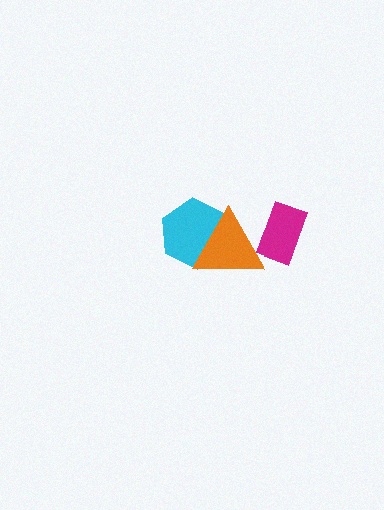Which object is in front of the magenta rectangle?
The orange triangle is in front of the magenta rectangle.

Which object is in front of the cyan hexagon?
The orange triangle is in front of the cyan hexagon.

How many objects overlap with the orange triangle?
2 objects overlap with the orange triangle.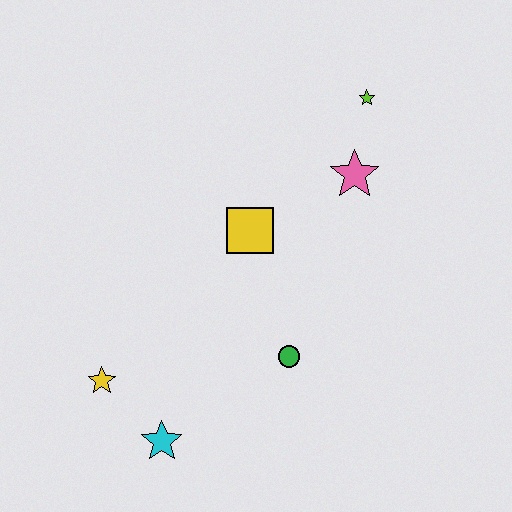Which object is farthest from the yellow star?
The lime star is farthest from the yellow star.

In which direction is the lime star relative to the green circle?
The lime star is above the green circle.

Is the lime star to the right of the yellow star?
Yes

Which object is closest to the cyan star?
The yellow star is closest to the cyan star.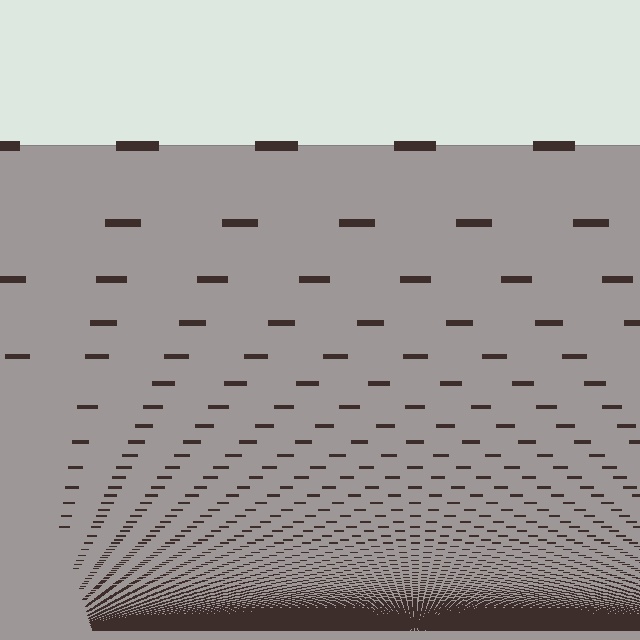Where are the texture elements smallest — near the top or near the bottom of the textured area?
Near the bottom.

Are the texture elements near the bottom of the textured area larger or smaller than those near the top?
Smaller. The gradient is inverted — elements near the bottom are smaller and denser.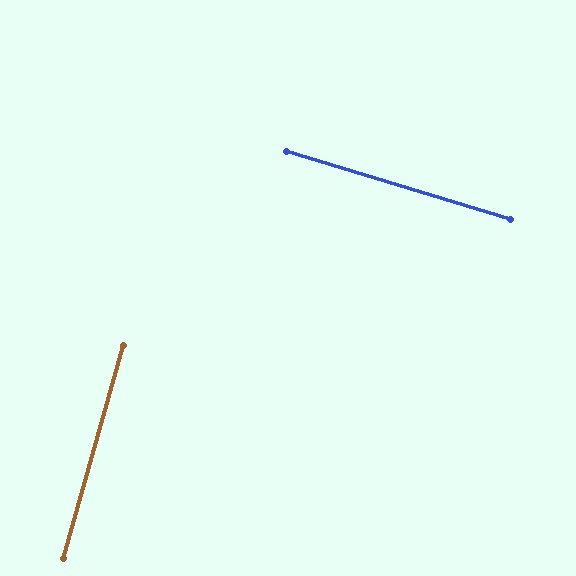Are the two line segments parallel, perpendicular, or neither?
Perpendicular — they meet at approximately 89°.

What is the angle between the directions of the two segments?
Approximately 89 degrees.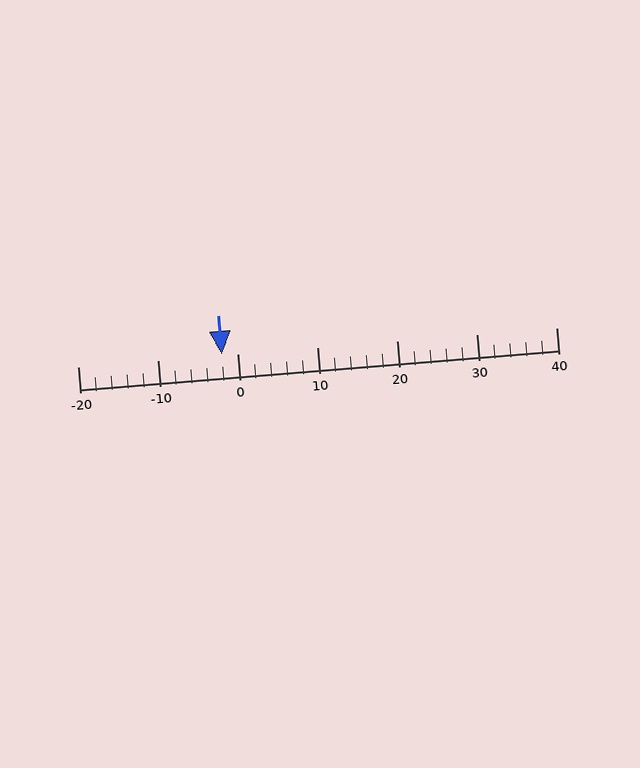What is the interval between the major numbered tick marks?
The major tick marks are spaced 10 units apart.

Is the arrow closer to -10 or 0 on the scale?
The arrow is closer to 0.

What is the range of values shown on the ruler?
The ruler shows values from -20 to 40.